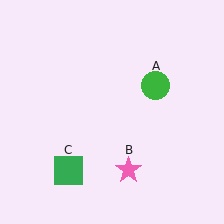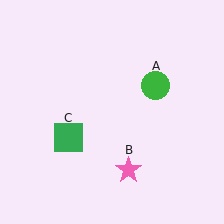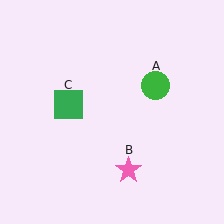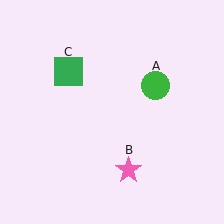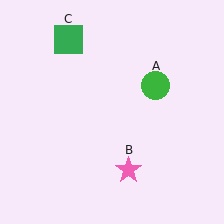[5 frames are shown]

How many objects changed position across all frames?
1 object changed position: green square (object C).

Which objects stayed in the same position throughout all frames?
Green circle (object A) and pink star (object B) remained stationary.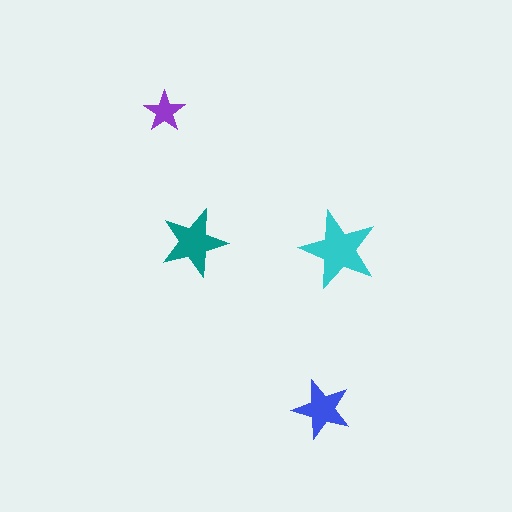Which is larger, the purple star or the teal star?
The teal one.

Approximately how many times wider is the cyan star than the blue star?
About 1.5 times wider.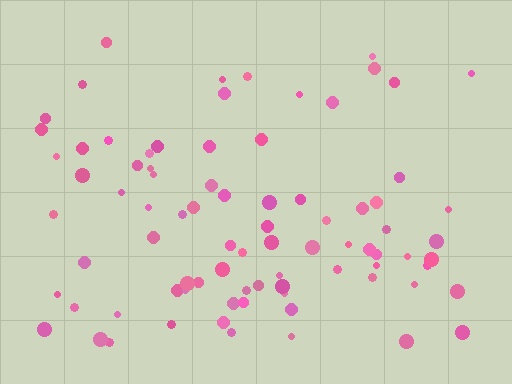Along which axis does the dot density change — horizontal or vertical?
Vertical.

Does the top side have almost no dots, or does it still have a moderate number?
Still a moderate number, just noticeably fewer than the bottom.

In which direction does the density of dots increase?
From top to bottom, with the bottom side densest.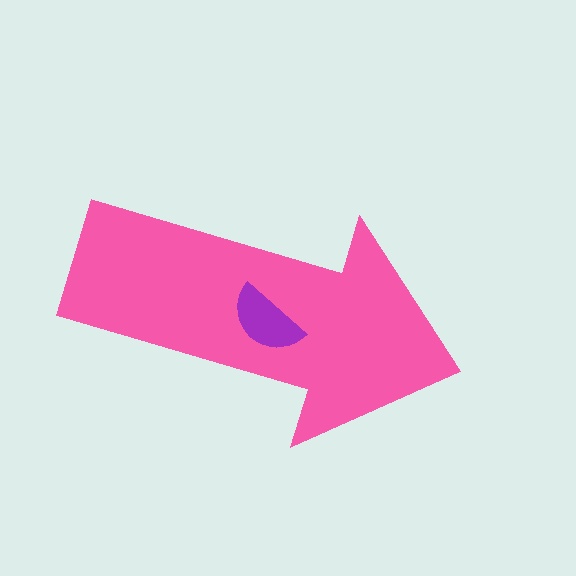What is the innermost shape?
The purple semicircle.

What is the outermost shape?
The pink arrow.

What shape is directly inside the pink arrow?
The purple semicircle.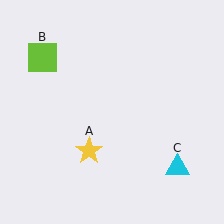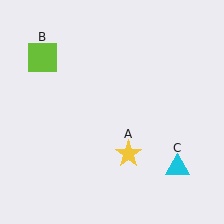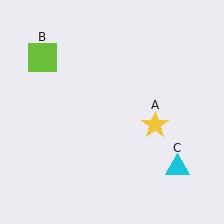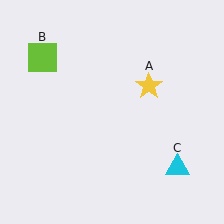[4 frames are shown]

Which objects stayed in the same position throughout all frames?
Lime square (object B) and cyan triangle (object C) remained stationary.